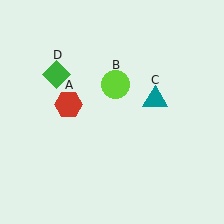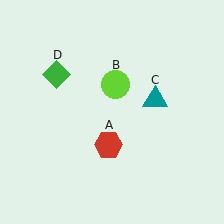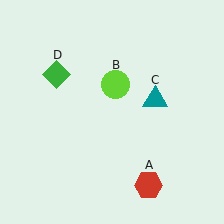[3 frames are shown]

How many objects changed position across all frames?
1 object changed position: red hexagon (object A).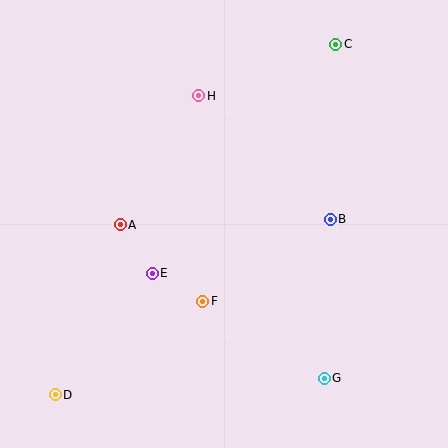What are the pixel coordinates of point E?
Point E is at (152, 273).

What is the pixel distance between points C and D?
The distance between C and D is 449 pixels.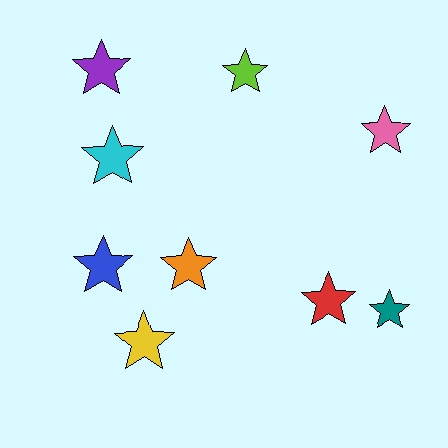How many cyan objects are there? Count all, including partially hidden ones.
There is 1 cyan object.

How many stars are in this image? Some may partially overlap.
There are 9 stars.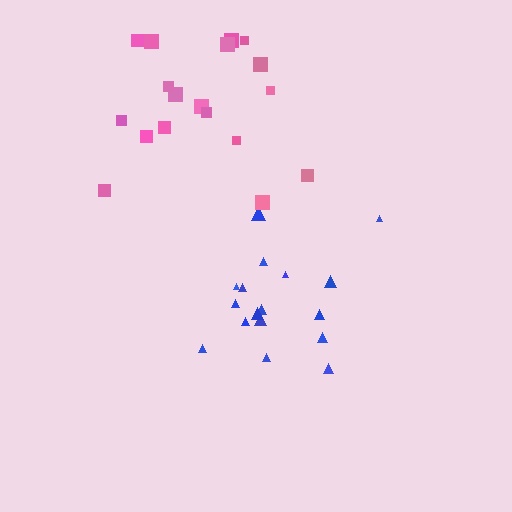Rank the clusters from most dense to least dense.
blue, pink.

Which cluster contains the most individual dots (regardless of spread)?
Pink (18).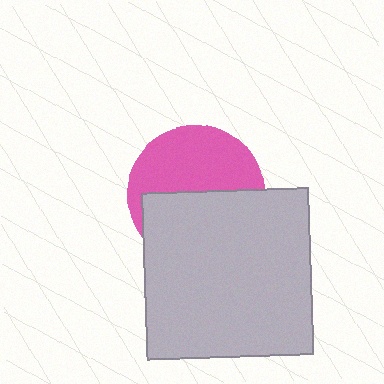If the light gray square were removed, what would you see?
You would see the complete pink circle.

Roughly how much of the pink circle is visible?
About half of it is visible (roughly 51%).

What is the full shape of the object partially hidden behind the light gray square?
The partially hidden object is a pink circle.